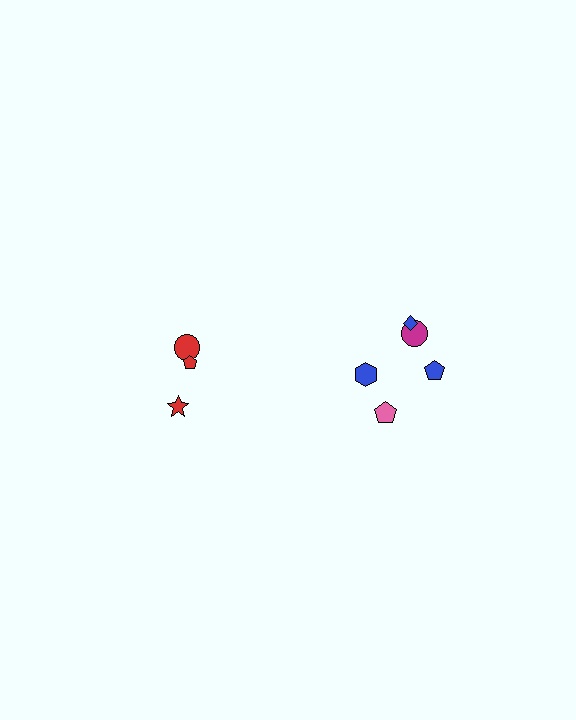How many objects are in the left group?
There are 3 objects.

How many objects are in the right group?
There are 5 objects.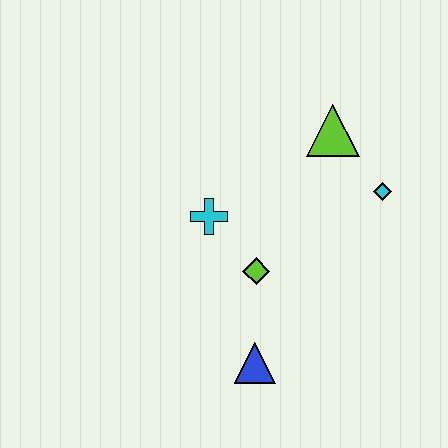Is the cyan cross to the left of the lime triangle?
Yes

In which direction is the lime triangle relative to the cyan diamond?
The lime triangle is above the cyan diamond.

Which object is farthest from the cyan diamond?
The blue triangle is farthest from the cyan diamond.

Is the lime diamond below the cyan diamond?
Yes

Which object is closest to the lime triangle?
The cyan diamond is closest to the lime triangle.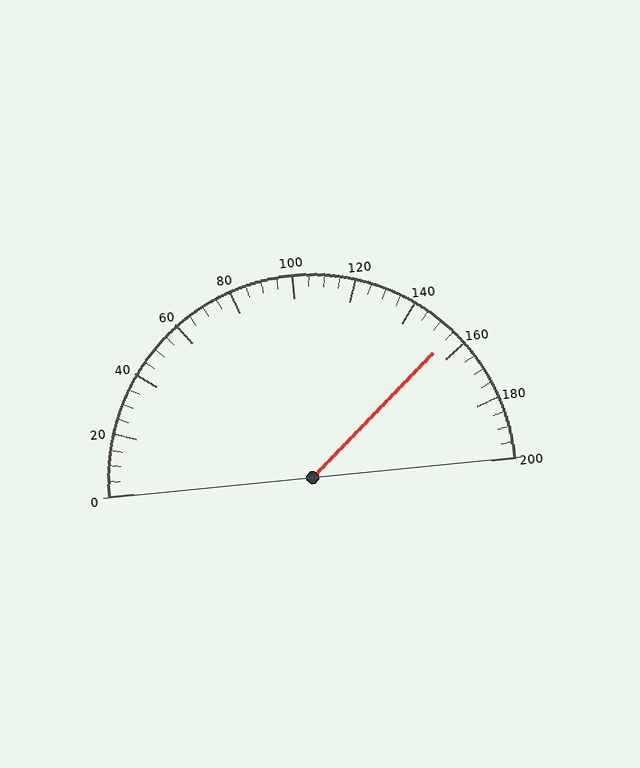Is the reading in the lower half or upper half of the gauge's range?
The reading is in the upper half of the range (0 to 200).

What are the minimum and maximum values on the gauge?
The gauge ranges from 0 to 200.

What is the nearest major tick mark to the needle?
The nearest major tick mark is 160.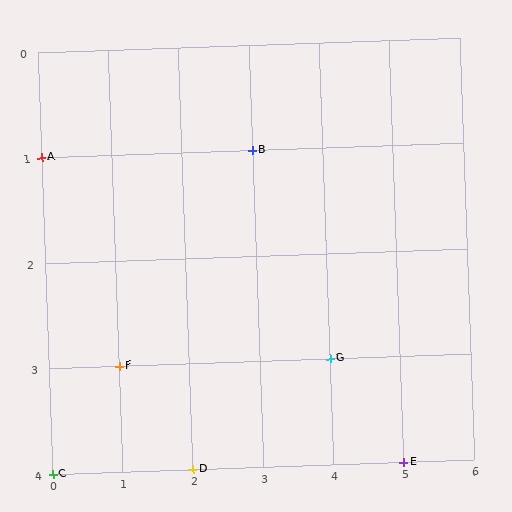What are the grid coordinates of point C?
Point C is at grid coordinates (0, 4).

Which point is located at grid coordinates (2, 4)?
Point D is at (2, 4).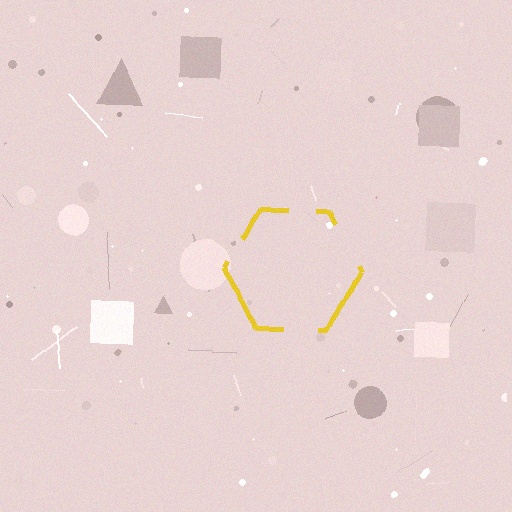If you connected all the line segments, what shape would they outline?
They would outline a hexagon.